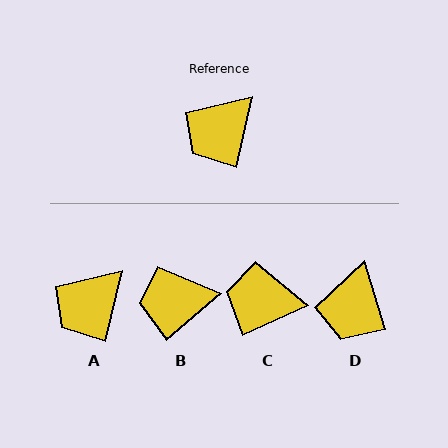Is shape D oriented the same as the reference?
No, it is off by about 30 degrees.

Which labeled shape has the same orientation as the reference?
A.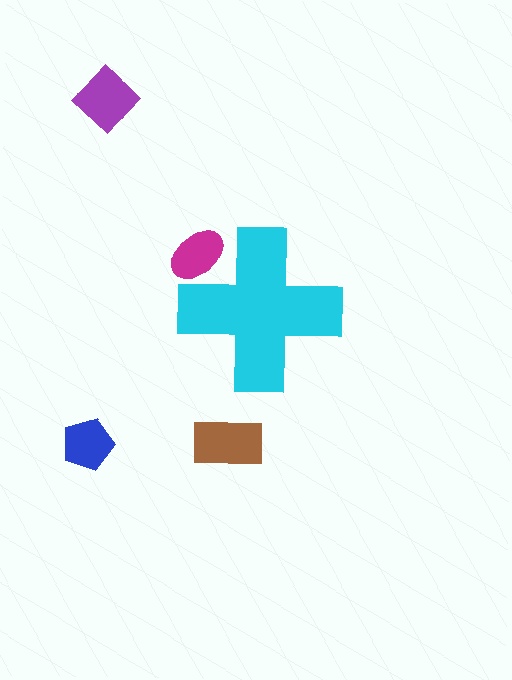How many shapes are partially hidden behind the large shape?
1 shape is partially hidden.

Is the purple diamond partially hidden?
No, the purple diamond is fully visible.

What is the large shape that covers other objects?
A cyan cross.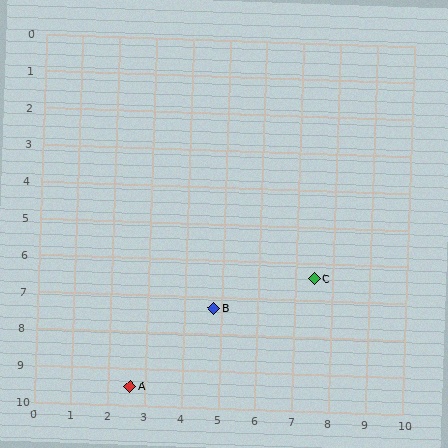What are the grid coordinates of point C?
Point C is at approximately (7.5, 6.4).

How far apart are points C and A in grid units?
Points C and A are about 5.8 grid units apart.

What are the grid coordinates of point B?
Point B is at approximately (4.8, 7.3).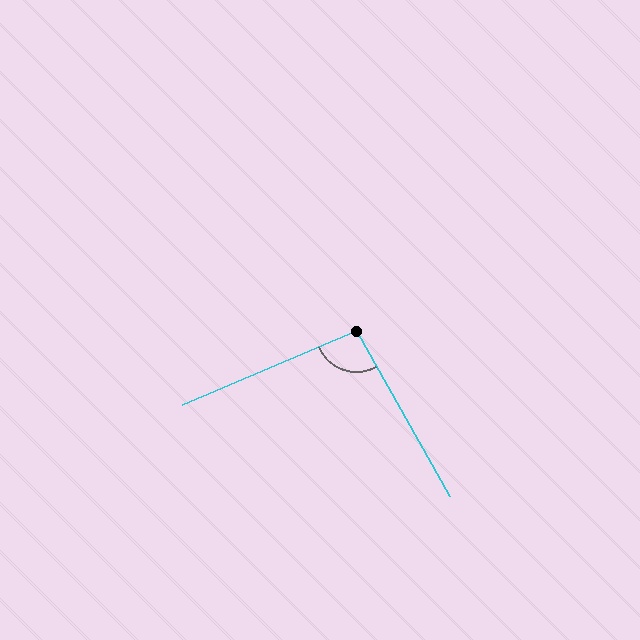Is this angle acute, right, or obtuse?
It is obtuse.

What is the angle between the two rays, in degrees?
Approximately 96 degrees.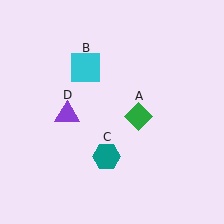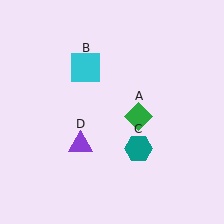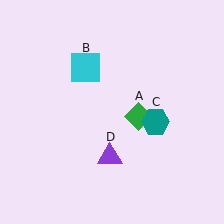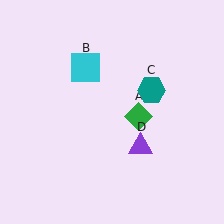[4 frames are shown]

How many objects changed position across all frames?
2 objects changed position: teal hexagon (object C), purple triangle (object D).